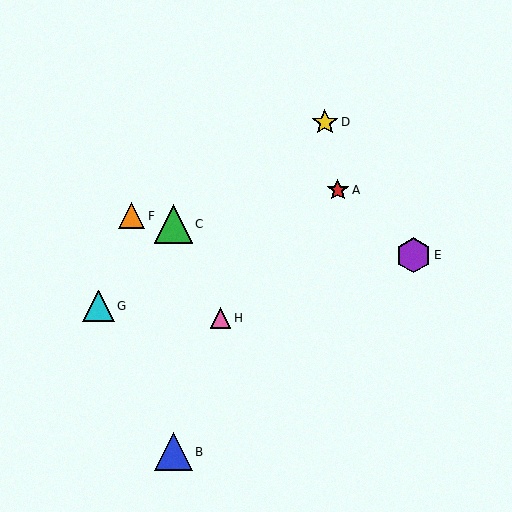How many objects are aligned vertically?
2 objects (B, C) are aligned vertically.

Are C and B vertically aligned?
Yes, both are at x≈173.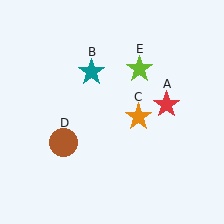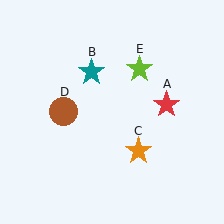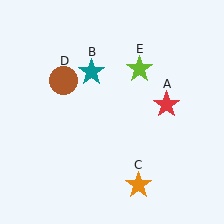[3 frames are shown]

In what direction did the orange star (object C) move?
The orange star (object C) moved down.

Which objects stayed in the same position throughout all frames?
Red star (object A) and teal star (object B) and lime star (object E) remained stationary.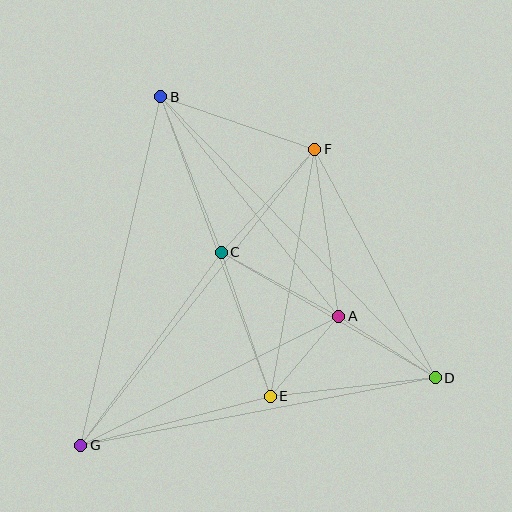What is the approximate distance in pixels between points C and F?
The distance between C and F is approximately 139 pixels.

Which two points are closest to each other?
Points A and E are closest to each other.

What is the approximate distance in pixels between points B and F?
The distance between B and F is approximately 162 pixels.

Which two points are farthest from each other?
Points B and D are farthest from each other.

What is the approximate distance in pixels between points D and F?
The distance between D and F is approximately 258 pixels.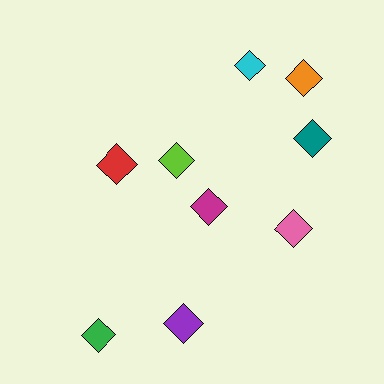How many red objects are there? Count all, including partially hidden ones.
There is 1 red object.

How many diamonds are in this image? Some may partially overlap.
There are 9 diamonds.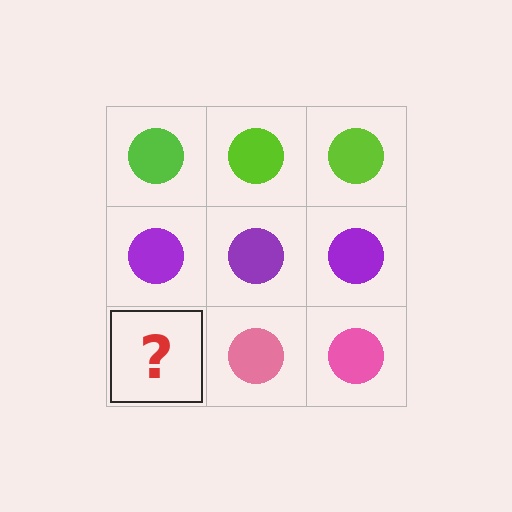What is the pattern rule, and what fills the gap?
The rule is that each row has a consistent color. The gap should be filled with a pink circle.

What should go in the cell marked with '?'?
The missing cell should contain a pink circle.